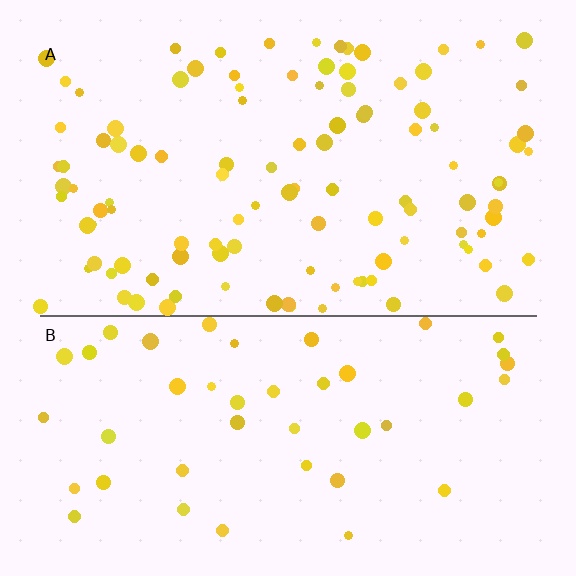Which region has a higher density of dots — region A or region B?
A (the top).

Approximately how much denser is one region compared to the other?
Approximately 2.4× — region A over region B.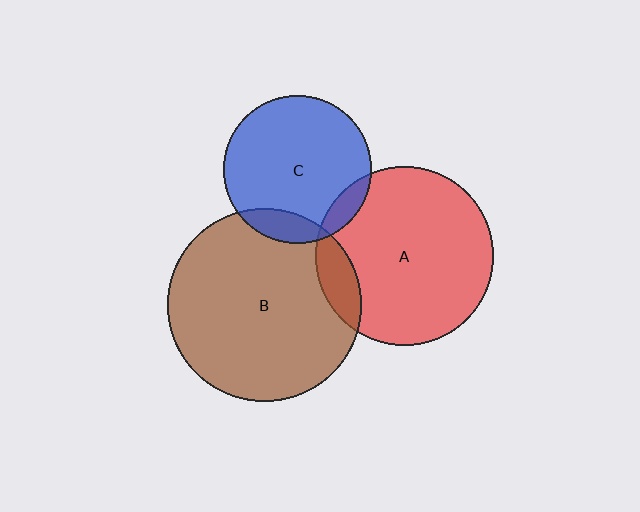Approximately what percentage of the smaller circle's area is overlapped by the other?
Approximately 10%.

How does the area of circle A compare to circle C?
Approximately 1.5 times.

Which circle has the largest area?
Circle B (brown).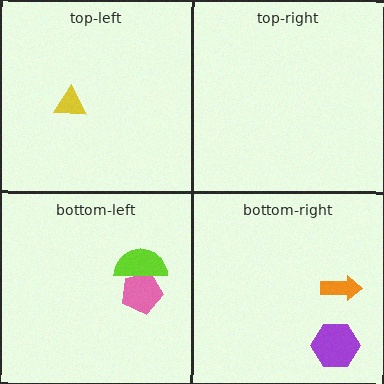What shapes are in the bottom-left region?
The pink pentagon, the lime semicircle.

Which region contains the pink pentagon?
The bottom-left region.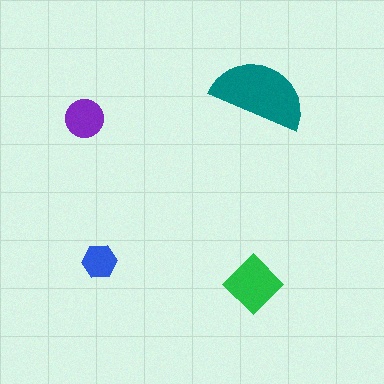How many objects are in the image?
There are 4 objects in the image.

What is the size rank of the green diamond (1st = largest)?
2nd.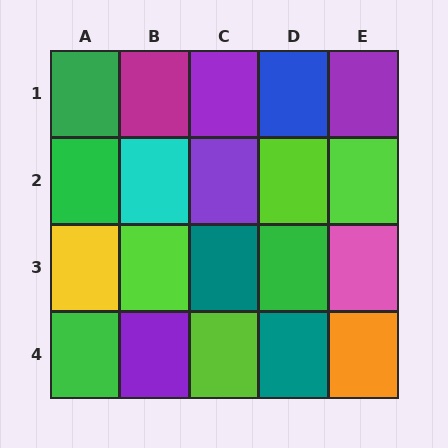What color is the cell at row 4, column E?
Orange.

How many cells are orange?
1 cell is orange.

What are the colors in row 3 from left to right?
Yellow, lime, teal, green, pink.